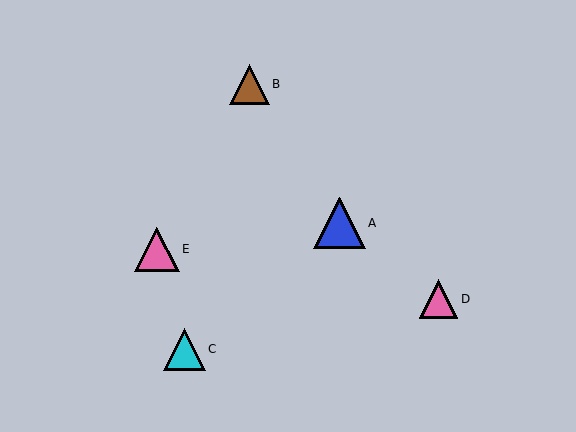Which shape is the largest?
The blue triangle (labeled A) is the largest.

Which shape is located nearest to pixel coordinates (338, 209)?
The blue triangle (labeled A) at (340, 223) is nearest to that location.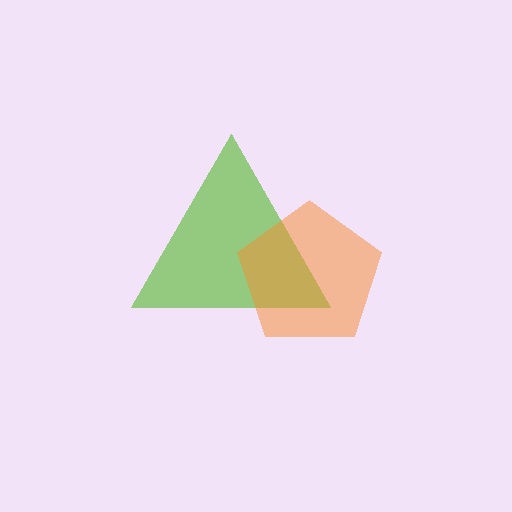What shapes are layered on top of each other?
The layered shapes are: a lime triangle, an orange pentagon.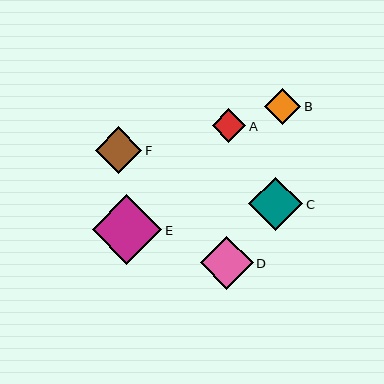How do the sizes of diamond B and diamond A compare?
Diamond B and diamond A are approximately the same size.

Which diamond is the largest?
Diamond E is the largest with a size of approximately 69 pixels.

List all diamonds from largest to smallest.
From largest to smallest: E, C, D, F, B, A.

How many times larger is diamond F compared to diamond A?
Diamond F is approximately 1.4 times the size of diamond A.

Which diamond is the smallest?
Diamond A is the smallest with a size of approximately 33 pixels.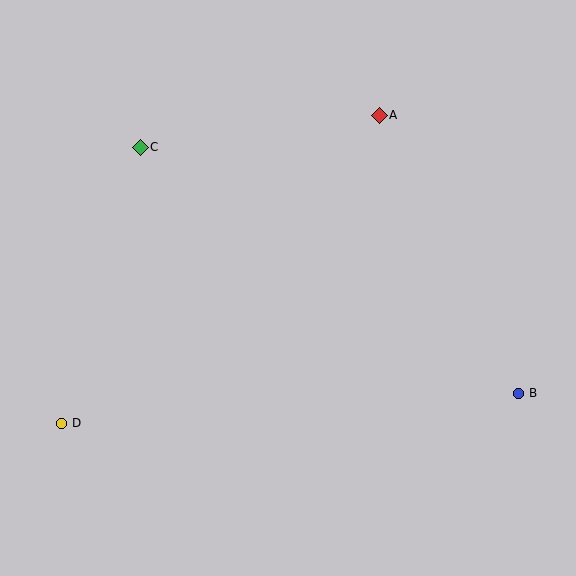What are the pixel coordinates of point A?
Point A is at (379, 115).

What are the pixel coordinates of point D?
Point D is at (62, 423).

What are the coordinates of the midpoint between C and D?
The midpoint between C and D is at (101, 285).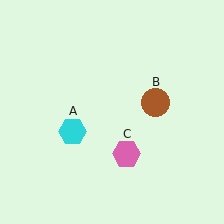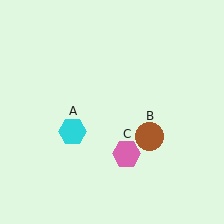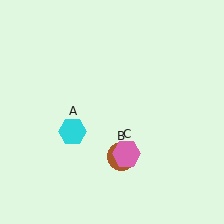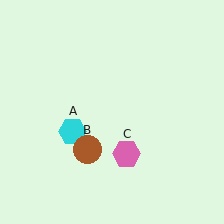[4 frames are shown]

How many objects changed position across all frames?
1 object changed position: brown circle (object B).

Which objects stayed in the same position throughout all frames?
Cyan hexagon (object A) and pink hexagon (object C) remained stationary.